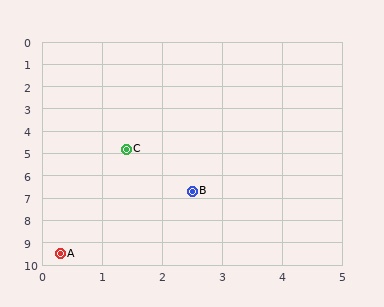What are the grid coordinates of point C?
Point C is at approximately (1.4, 4.8).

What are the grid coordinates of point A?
Point A is at approximately (0.3, 9.5).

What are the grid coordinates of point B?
Point B is at approximately (2.5, 6.7).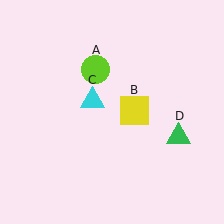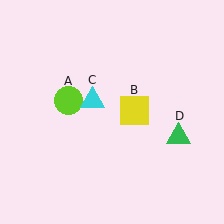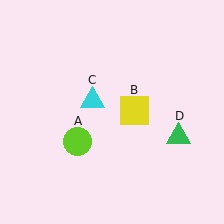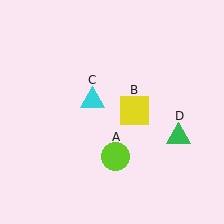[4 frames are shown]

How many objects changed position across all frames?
1 object changed position: lime circle (object A).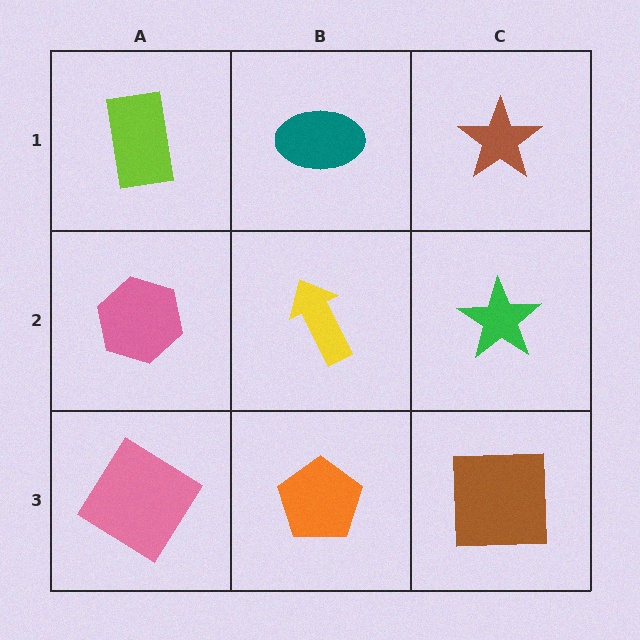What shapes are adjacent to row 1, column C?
A green star (row 2, column C), a teal ellipse (row 1, column B).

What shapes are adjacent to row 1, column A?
A pink hexagon (row 2, column A), a teal ellipse (row 1, column B).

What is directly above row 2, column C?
A brown star.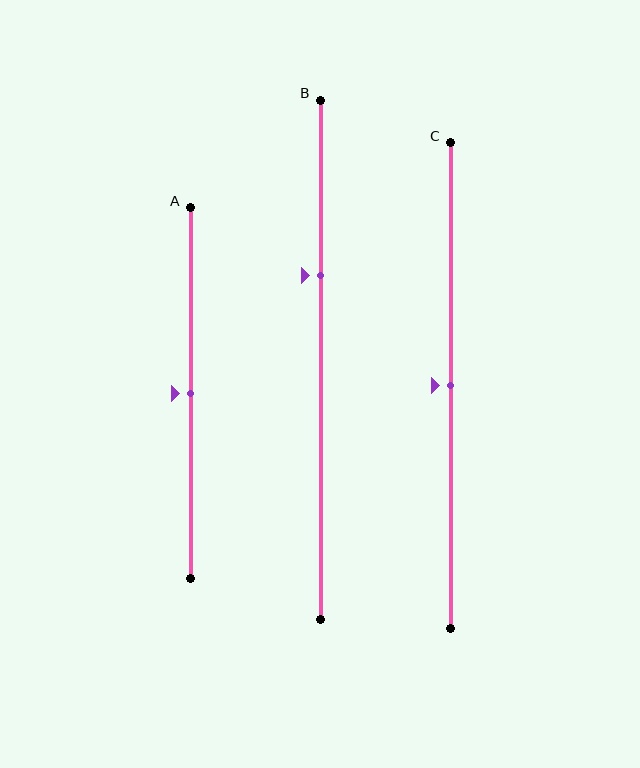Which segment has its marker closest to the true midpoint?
Segment A has its marker closest to the true midpoint.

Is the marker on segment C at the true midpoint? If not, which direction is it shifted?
Yes, the marker on segment C is at the true midpoint.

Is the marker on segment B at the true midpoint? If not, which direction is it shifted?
No, the marker on segment B is shifted upward by about 16% of the segment length.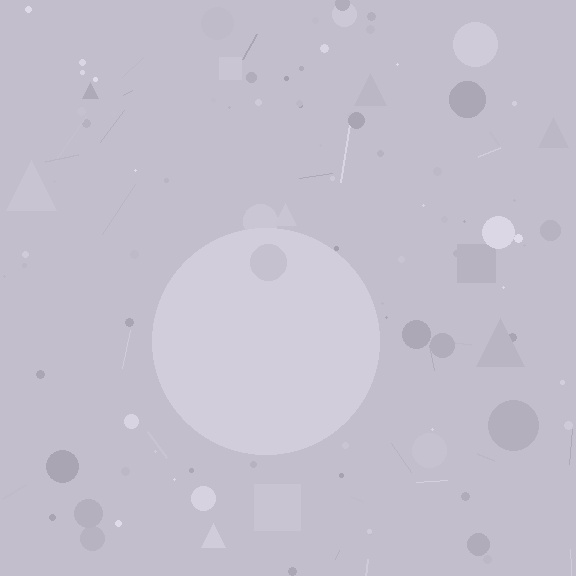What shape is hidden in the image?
A circle is hidden in the image.